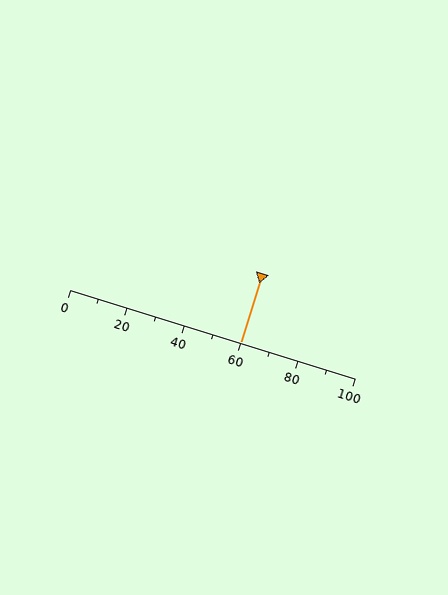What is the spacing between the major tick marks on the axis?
The major ticks are spaced 20 apart.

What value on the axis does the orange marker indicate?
The marker indicates approximately 60.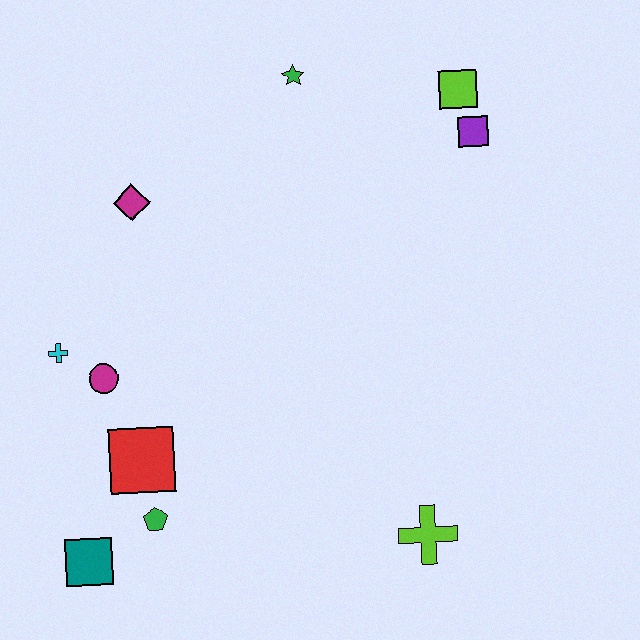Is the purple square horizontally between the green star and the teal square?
No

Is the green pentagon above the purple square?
No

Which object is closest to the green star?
The lime square is closest to the green star.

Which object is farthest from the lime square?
The teal square is farthest from the lime square.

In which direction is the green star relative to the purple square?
The green star is to the left of the purple square.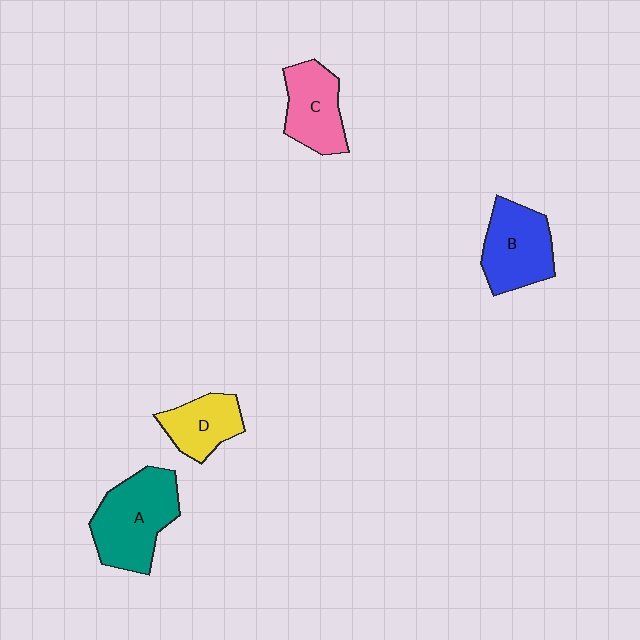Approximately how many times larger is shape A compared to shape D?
Approximately 1.7 times.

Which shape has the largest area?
Shape A (teal).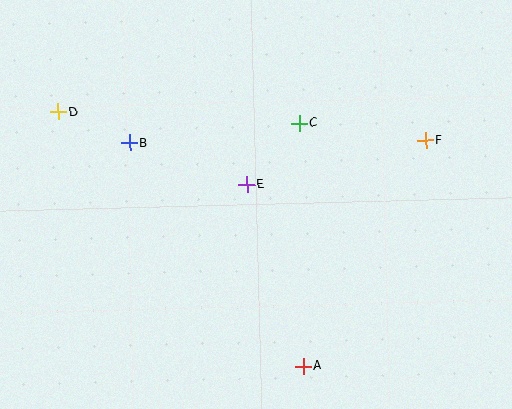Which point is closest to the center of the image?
Point E at (247, 185) is closest to the center.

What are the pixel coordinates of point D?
Point D is at (58, 112).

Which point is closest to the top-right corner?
Point F is closest to the top-right corner.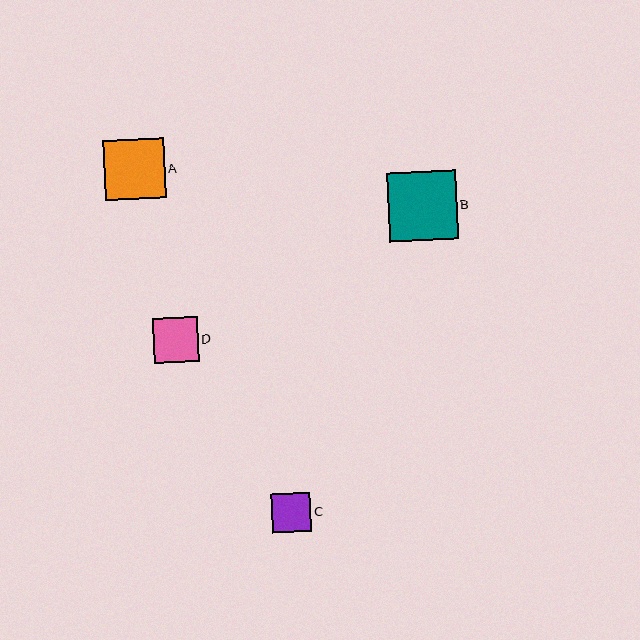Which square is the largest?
Square B is the largest with a size of approximately 69 pixels.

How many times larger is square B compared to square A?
Square B is approximately 1.1 times the size of square A.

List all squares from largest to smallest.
From largest to smallest: B, A, D, C.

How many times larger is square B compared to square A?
Square B is approximately 1.1 times the size of square A.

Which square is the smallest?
Square C is the smallest with a size of approximately 40 pixels.